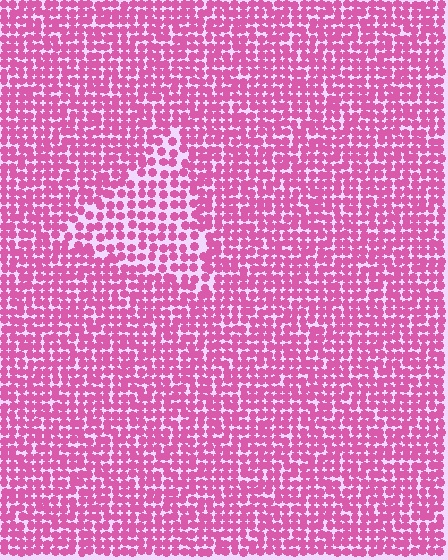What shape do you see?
I see a triangle.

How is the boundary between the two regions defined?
The boundary is defined by a change in element density (approximately 1.5x ratio). All elements are the same color, size, and shape.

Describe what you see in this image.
The image contains small pink elements arranged at two different densities. A triangle-shaped region is visible where the elements are less densely packed than the surrounding area.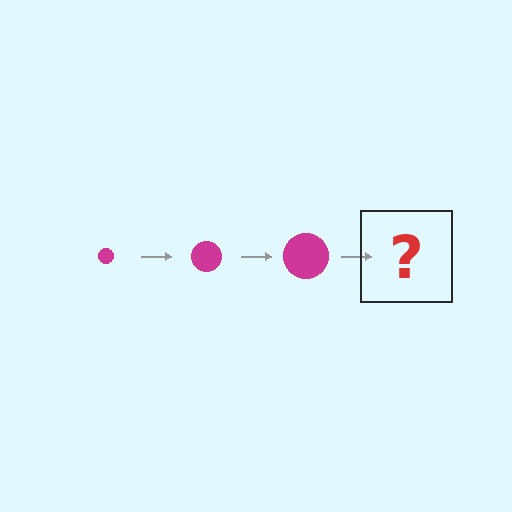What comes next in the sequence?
The next element should be a magenta circle, larger than the previous one.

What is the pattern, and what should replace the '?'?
The pattern is that the circle gets progressively larger each step. The '?' should be a magenta circle, larger than the previous one.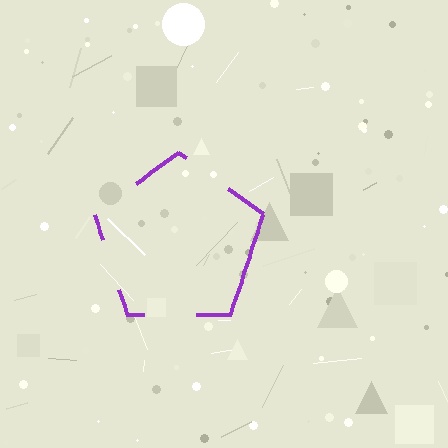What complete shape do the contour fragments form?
The contour fragments form a pentagon.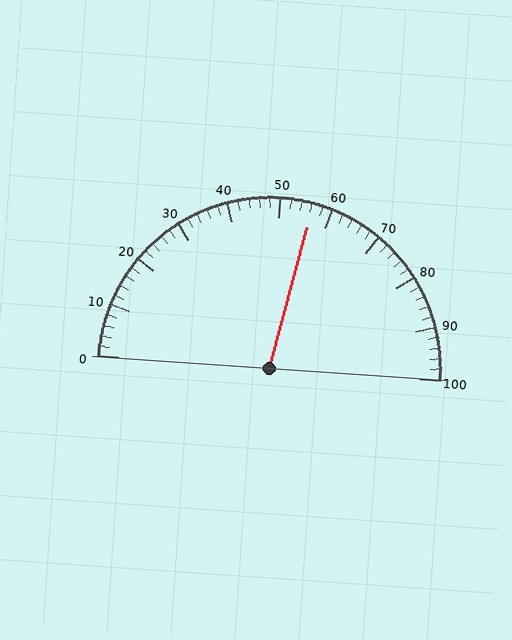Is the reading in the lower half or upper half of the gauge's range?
The reading is in the upper half of the range (0 to 100).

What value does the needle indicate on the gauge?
The needle indicates approximately 56.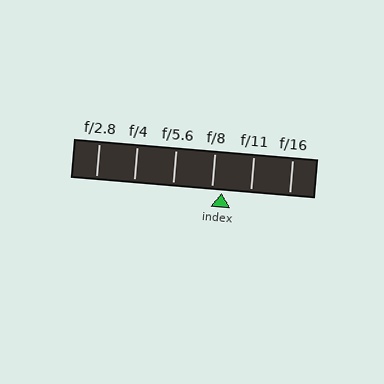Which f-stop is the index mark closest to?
The index mark is closest to f/8.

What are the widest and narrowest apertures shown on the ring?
The widest aperture shown is f/2.8 and the narrowest is f/16.